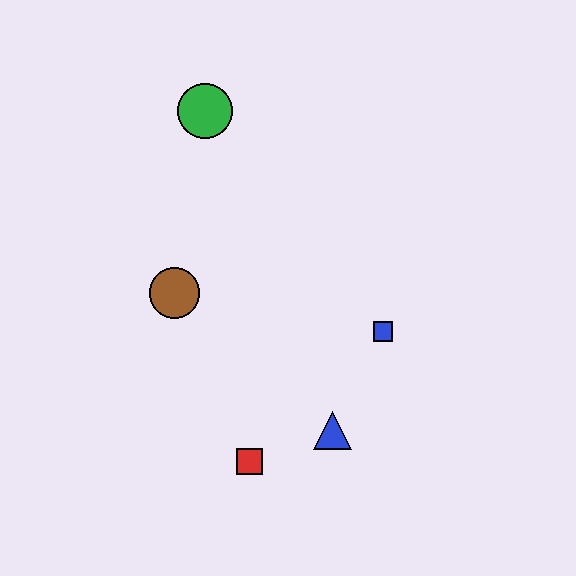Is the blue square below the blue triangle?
No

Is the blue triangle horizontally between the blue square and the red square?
Yes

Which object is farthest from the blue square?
The green circle is farthest from the blue square.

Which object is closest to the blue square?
The blue triangle is closest to the blue square.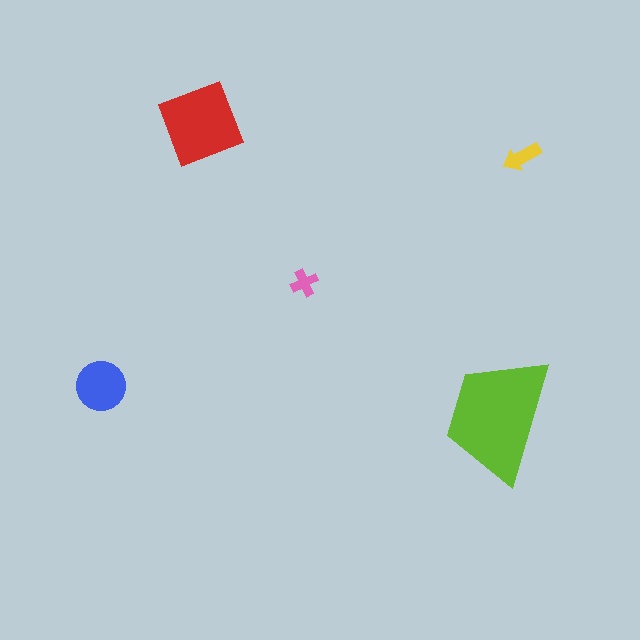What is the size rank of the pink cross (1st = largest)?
5th.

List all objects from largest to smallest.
The lime trapezoid, the red square, the blue circle, the yellow arrow, the pink cross.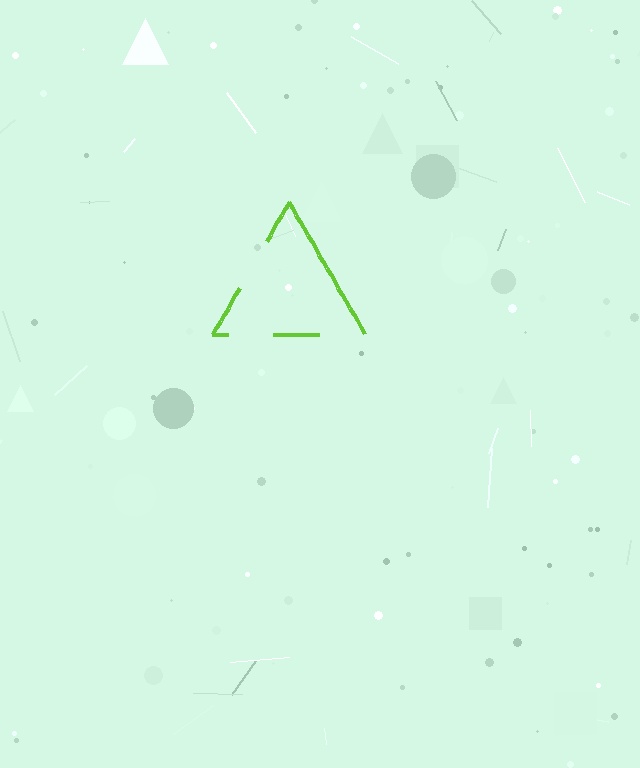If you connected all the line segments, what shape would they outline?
They would outline a triangle.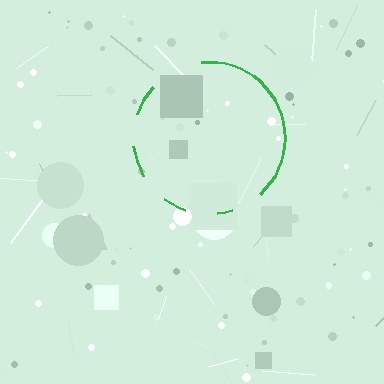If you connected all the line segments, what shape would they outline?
They would outline a circle.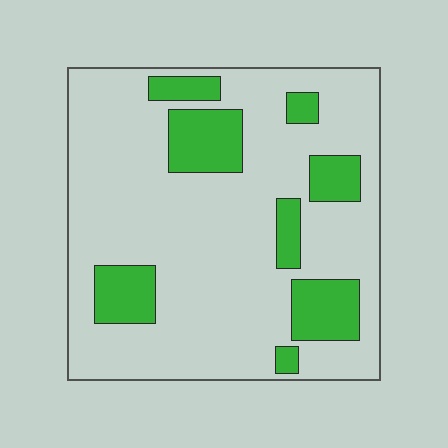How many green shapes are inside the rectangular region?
8.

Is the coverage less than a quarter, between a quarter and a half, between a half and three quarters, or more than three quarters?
Less than a quarter.